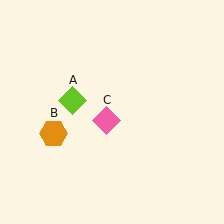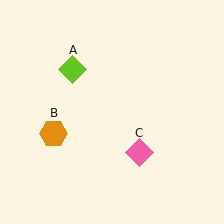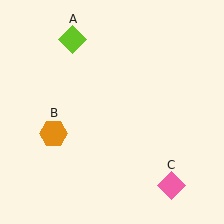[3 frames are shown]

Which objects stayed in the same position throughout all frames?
Orange hexagon (object B) remained stationary.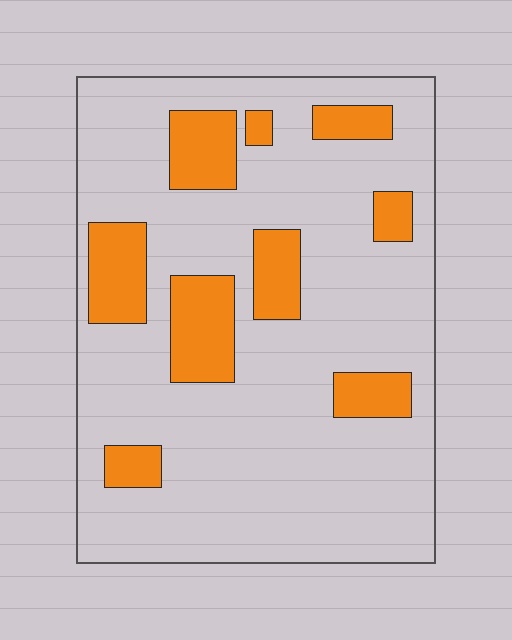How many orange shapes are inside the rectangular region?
9.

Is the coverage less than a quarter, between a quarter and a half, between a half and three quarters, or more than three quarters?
Less than a quarter.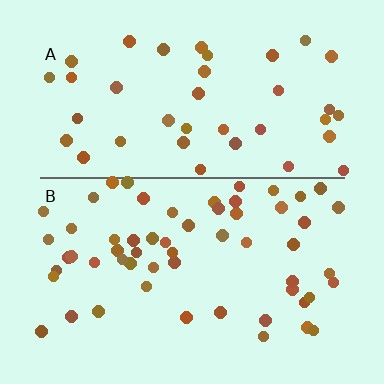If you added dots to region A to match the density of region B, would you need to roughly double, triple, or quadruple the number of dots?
Approximately double.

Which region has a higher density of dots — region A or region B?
B (the bottom).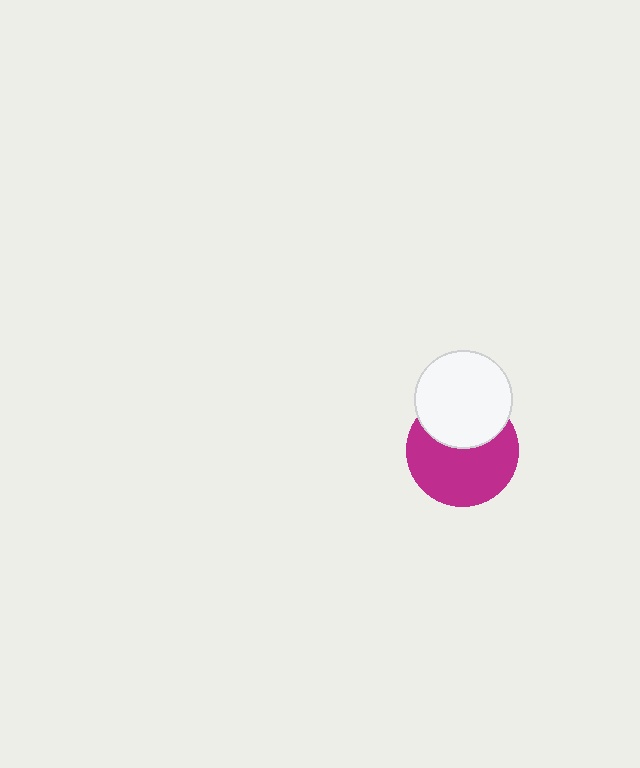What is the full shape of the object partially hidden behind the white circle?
The partially hidden object is a magenta circle.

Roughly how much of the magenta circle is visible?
About half of it is visible (roughly 64%).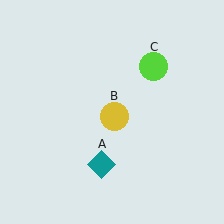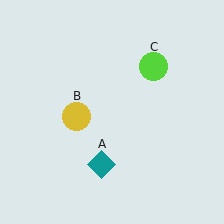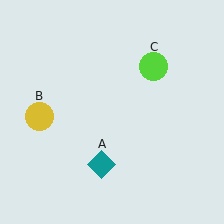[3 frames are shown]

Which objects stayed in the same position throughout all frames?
Teal diamond (object A) and lime circle (object C) remained stationary.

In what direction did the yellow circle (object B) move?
The yellow circle (object B) moved left.